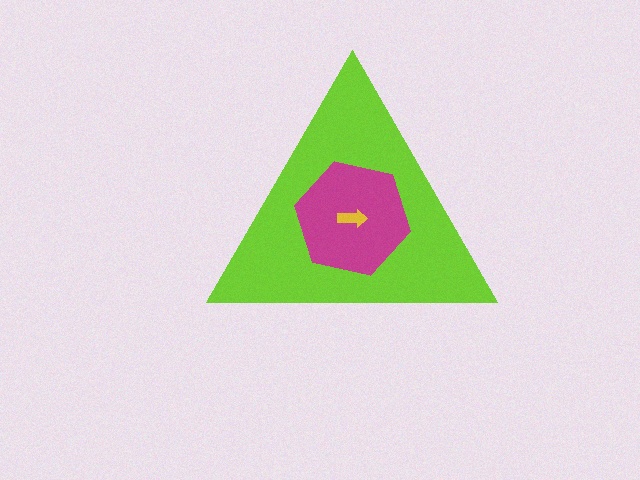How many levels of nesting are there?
3.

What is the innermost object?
The yellow arrow.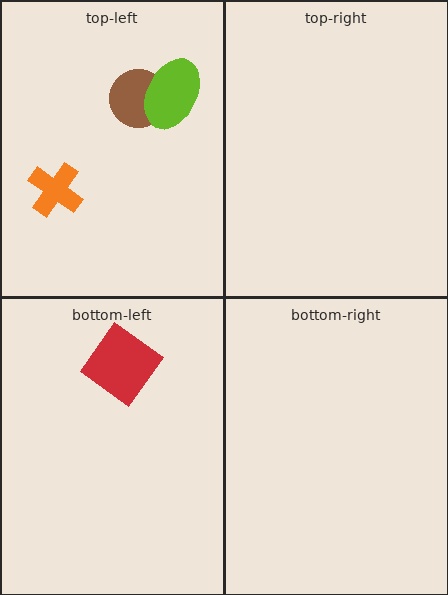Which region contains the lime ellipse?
The top-left region.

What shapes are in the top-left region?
The brown circle, the orange cross, the lime ellipse.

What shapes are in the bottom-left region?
The red diamond.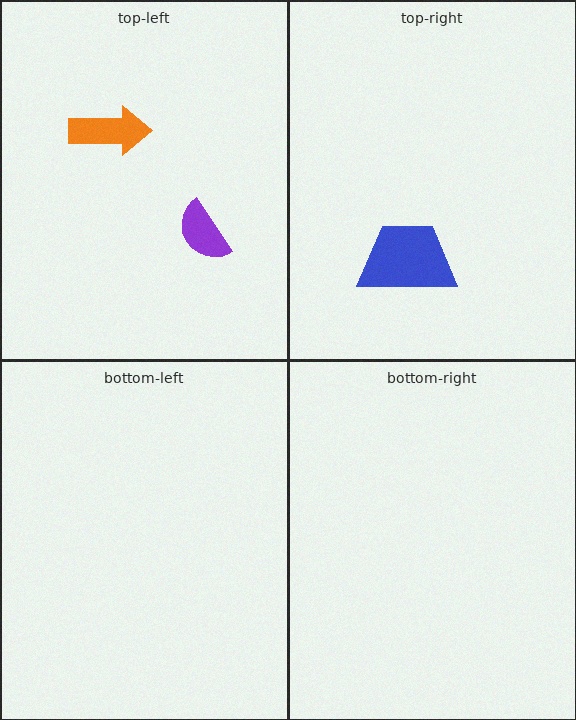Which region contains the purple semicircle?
The top-left region.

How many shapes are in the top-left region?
2.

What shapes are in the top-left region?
The orange arrow, the purple semicircle.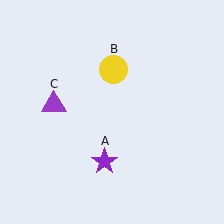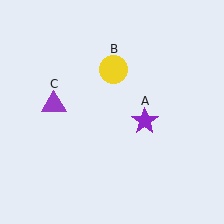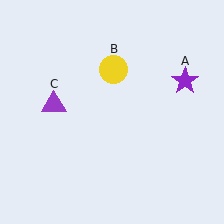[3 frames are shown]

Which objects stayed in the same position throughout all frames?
Yellow circle (object B) and purple triangle (object C) remained stationary.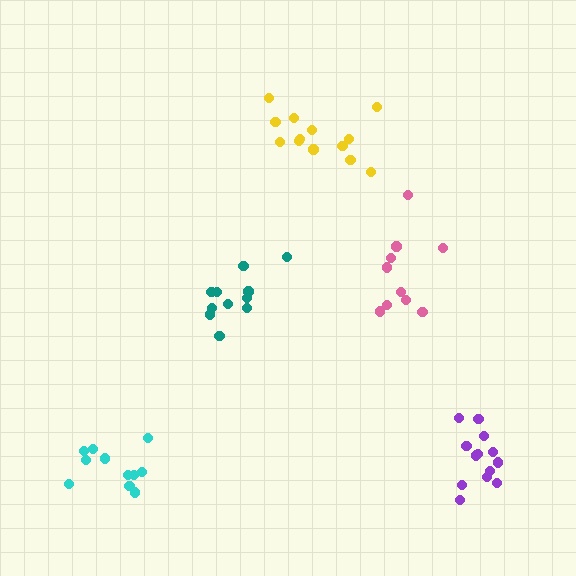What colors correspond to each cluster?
The clusters are colored: yellow, pink, cyan, teal, purple.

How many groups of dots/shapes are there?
There are 5 groups.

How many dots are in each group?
Group 1: 13 dots, Group 2: 10 dots, Group 3: 11 dots, Group 4: 11 dots, Group 5: 13 dots (58 total).